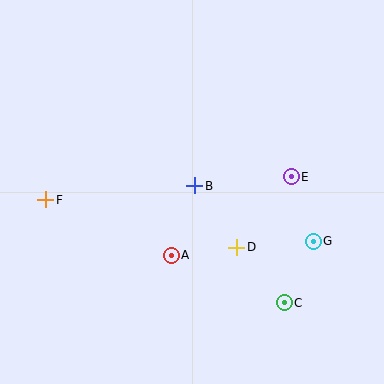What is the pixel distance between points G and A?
The distance between G and A is 142 pixels.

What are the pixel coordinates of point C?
Point C is at (284, 303).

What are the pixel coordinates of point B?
Point B is at (195, 186).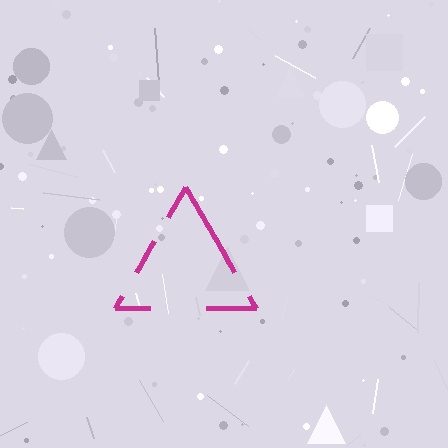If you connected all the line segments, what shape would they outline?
They would outline a triangle.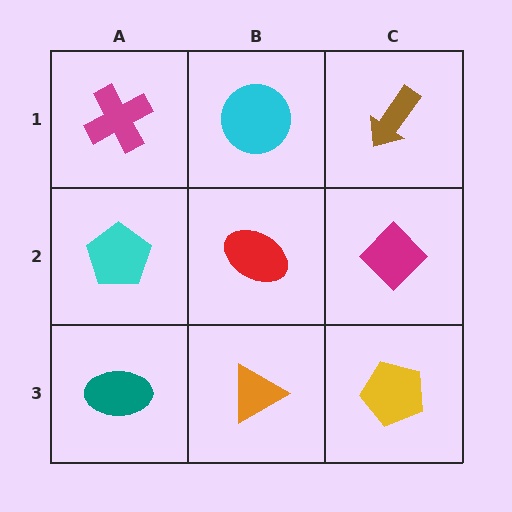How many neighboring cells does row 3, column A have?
2.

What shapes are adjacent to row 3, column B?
A red ellipse (row 2, column B), a teal ellipse (row 3, column A), a yellow pentagon (row 3, column C).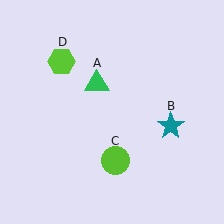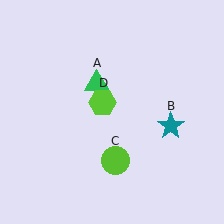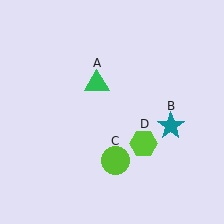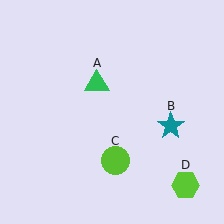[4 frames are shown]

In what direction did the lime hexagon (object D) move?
The lime hexagon (object D) moved down and to the right.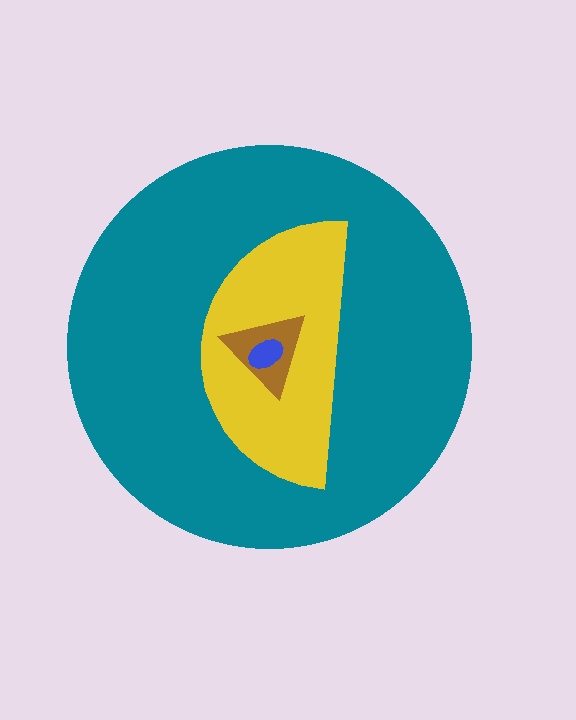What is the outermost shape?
The teal circle.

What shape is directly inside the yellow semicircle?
The brown triangle.